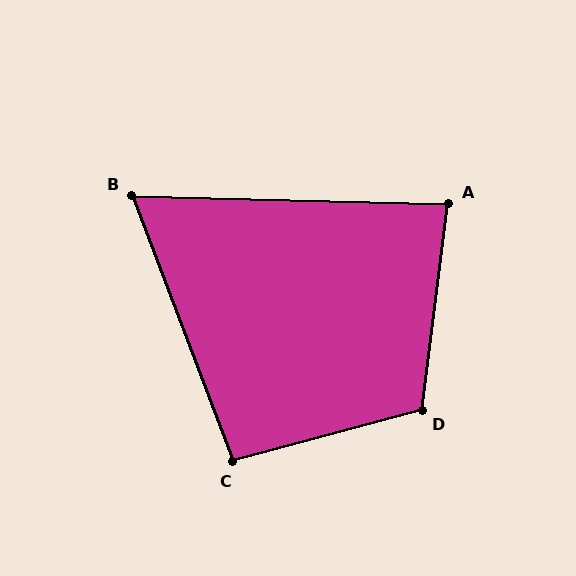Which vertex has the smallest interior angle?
B, at approximately 68 degrees.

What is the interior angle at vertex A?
Approximately 84 degrees (acute).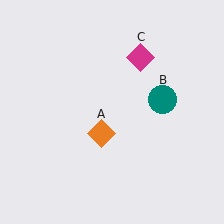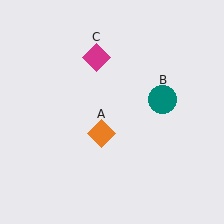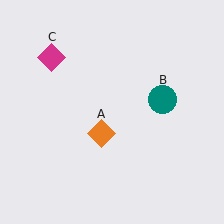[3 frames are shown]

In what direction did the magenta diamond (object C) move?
The magenta diamond (object C) moved left.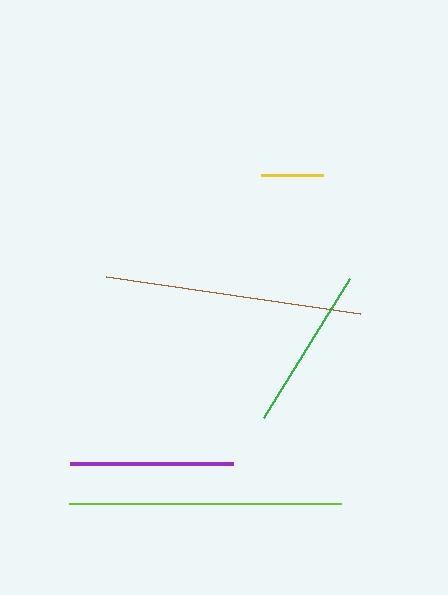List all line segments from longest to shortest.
From longest to shortest: lime, brown, purple, green, yellow.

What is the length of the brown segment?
The brown segment is approximately 256 pixels long.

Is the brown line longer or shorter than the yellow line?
The brown line is longer than the yellow line.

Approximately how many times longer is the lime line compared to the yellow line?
The lime line is approximately 4.4 times the length of the yellow line.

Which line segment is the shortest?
The yellow line is the shortest at approximately 62 pixels.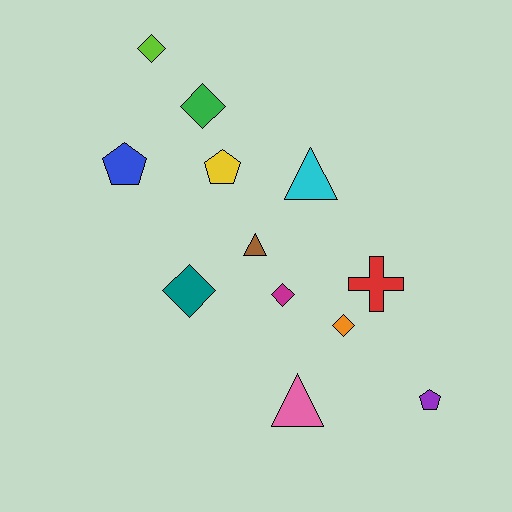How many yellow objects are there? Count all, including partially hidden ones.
There is 1 yellow object.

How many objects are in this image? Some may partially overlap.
There are 12 objects.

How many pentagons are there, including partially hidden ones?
There are 3 pentagons.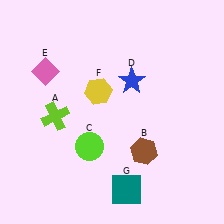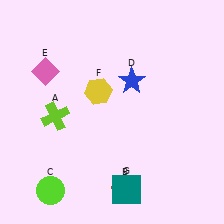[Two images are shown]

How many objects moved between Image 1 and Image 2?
2 objects moved between the two images.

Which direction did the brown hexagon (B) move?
The brown hexagon (B) moved down.